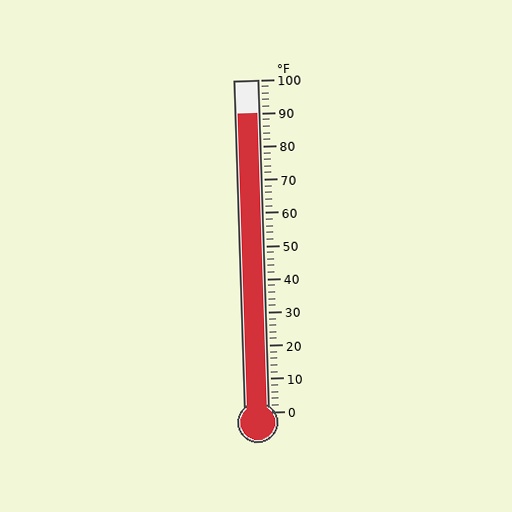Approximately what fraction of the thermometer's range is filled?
The thermometer is filled to approximately 90% of its range.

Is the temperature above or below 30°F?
The temperature is above 30°F.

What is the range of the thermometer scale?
The thermometer scale ranges from 0°F to 100°F.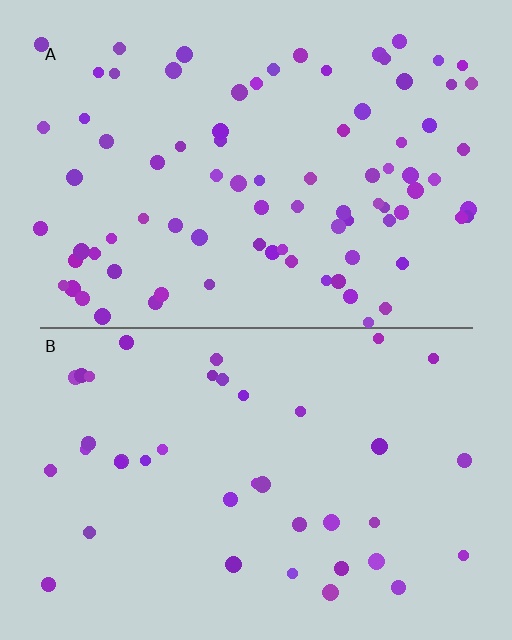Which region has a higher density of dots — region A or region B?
A (the top).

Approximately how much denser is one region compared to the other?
Approximately 2.2× — region A over region B.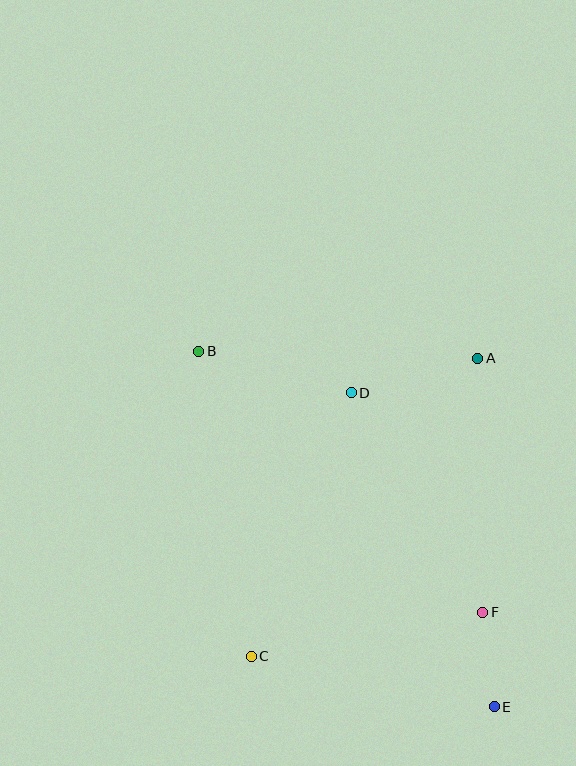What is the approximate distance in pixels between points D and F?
The distance between D and F is approximately 256 pixels.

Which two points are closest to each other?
Points E and F are closest to each other.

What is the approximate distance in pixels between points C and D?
The distance between C and D is approximately 282 pixels.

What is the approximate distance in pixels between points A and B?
The distance between A and B is approximately 279 pixels.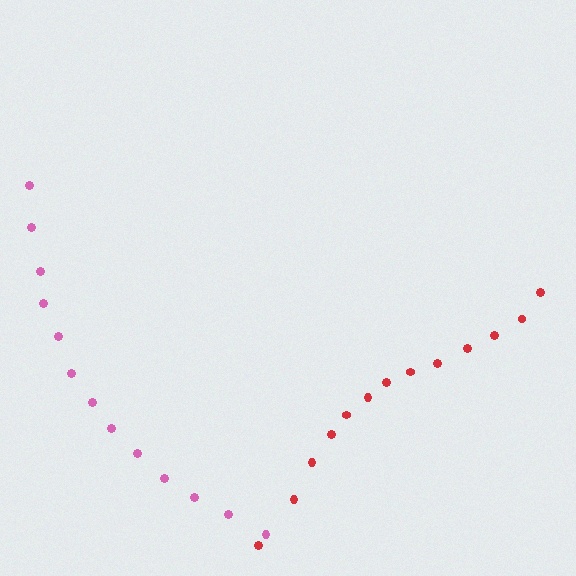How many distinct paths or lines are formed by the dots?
There are 2 distinct paths.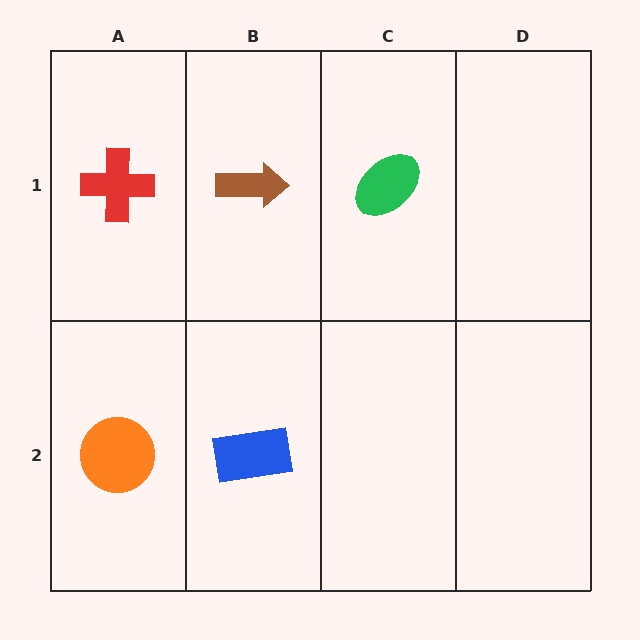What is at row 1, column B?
A brown arrow.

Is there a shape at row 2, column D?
No, that cell is empty.